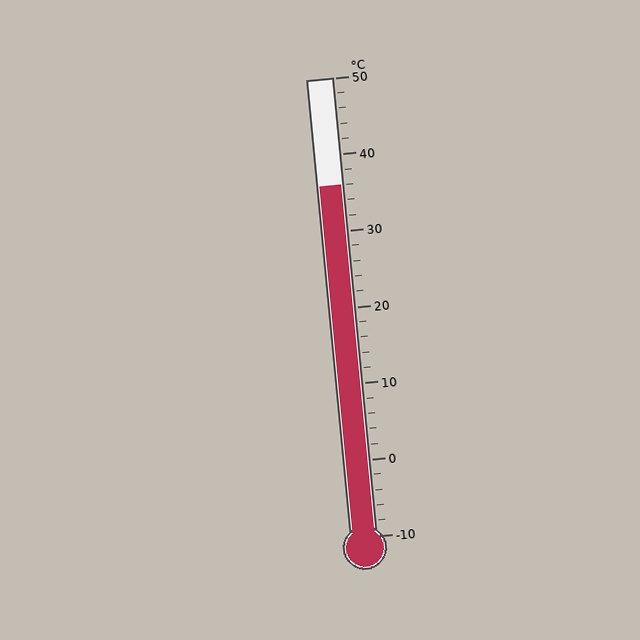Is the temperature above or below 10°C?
The temperature is above 10°C.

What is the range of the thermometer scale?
The thermometer scale ranges from -10°C to 50°C.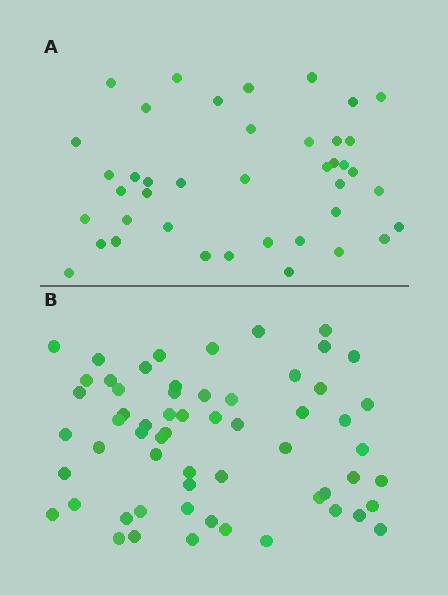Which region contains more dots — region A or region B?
Region B (the bottom region) has more dots.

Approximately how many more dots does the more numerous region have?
Region B has approximately 20 more dots than region A.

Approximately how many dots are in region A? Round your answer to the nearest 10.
About 40 dots. (The exact count is 41, which rounds to 40.)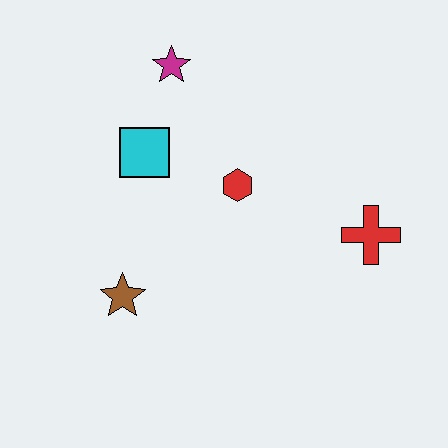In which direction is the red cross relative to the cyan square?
The red cross is to the right of the cyan square.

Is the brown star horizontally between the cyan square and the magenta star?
No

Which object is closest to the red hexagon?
The cyan square is closest to the red hexagon.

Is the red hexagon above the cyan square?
No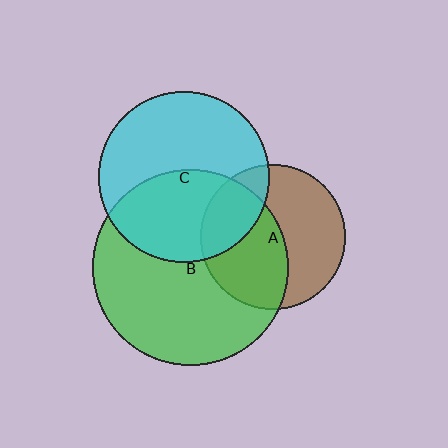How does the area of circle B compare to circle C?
Approximately 1.3 times.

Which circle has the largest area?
Circle B (green).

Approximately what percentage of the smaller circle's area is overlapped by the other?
Approximately 50%.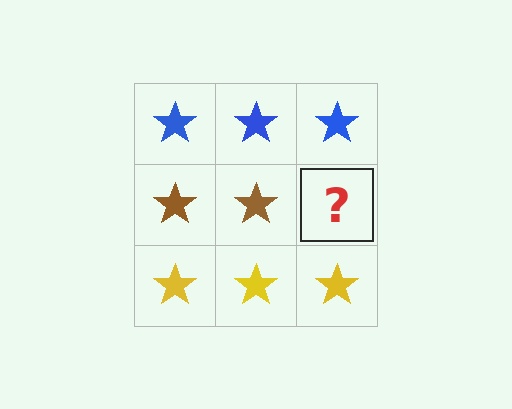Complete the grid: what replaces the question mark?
The question mark should be replaced with a brown star.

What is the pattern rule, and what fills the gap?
The rule is that each row has a consistent color. The gap should be filled with a brown star.